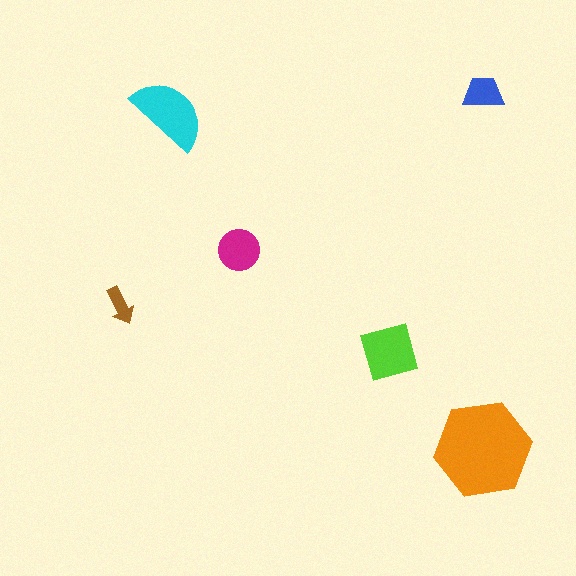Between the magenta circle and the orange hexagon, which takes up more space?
The orange hexagon.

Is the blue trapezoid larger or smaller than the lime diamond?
Smaller.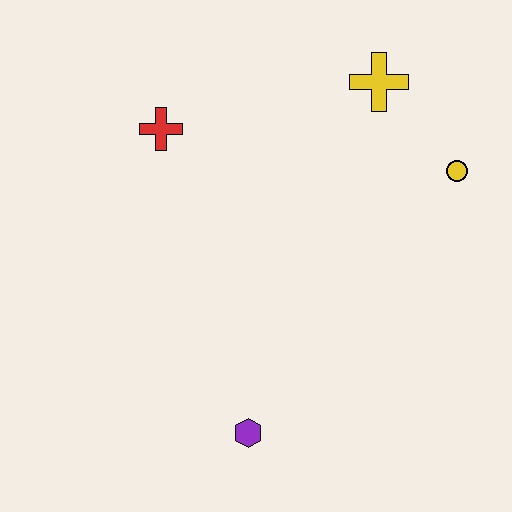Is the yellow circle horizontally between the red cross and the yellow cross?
No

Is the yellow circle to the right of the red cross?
Yes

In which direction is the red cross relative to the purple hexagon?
The red cross is above the purple hexagon.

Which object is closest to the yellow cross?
The yellow circle is closest to the yellow cross.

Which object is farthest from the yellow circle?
The purple hexagon is farthest from the yellow circle.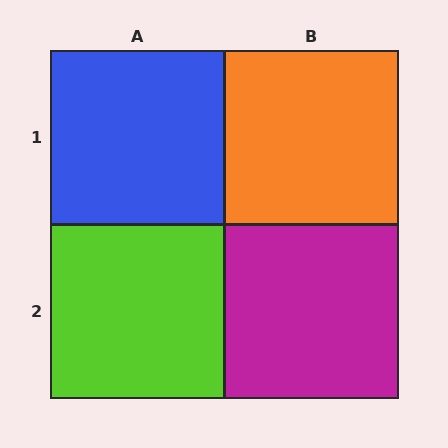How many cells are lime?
1 cell is lime.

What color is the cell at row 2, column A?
Lime.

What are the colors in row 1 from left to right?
Blue, orange.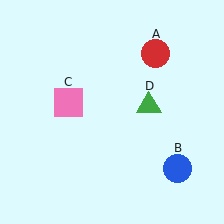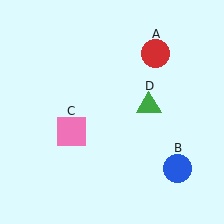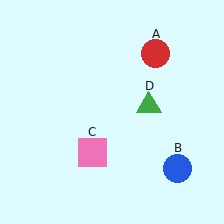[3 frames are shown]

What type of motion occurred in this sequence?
The pink square (object C) rotated counterclockwise around the center of the scene.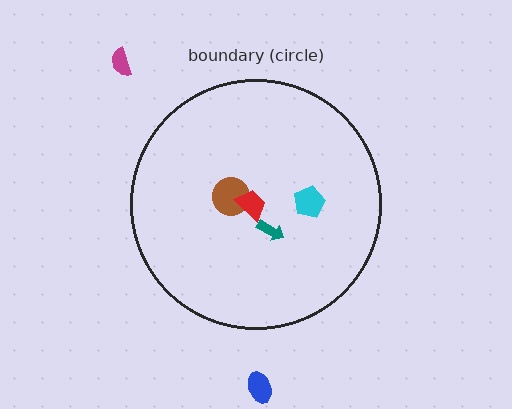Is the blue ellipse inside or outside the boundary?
Outside.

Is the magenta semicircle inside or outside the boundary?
Outside.